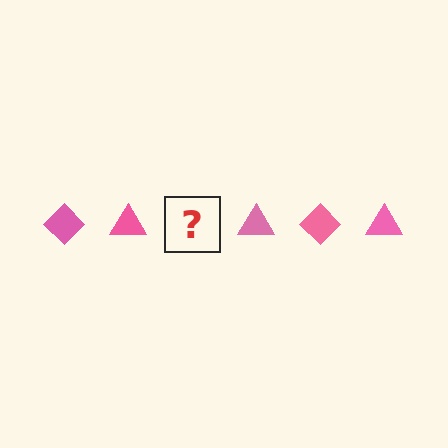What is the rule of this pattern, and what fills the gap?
The rule is that the pattern cycles through diamond, triangle shapes in pink. The gap should be filled with a pink diamond.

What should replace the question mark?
The question mark should be replaced with a pink diamond.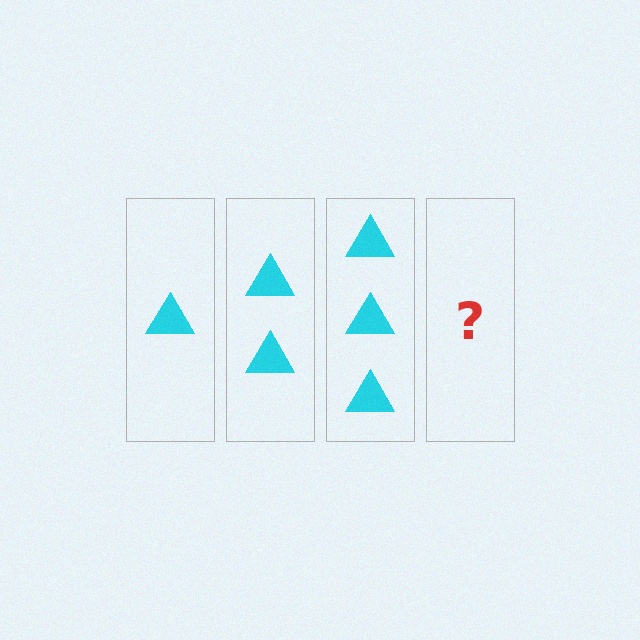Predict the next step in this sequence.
The next step is 4 triangles.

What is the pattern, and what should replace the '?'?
The pattern is that each step adds one more triangle. The '?' should be 4 triangles.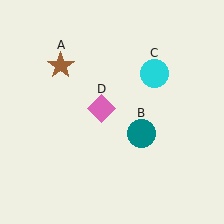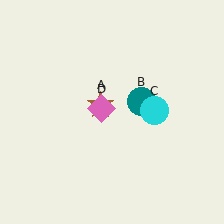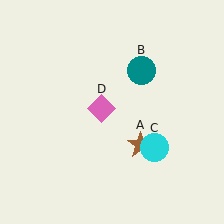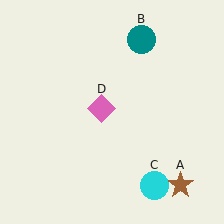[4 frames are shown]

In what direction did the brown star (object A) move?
The brown star (object A) moved down and to the right.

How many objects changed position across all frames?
3 objects changed position: brown star (object A), teal circle (object B), cyan circle (object C).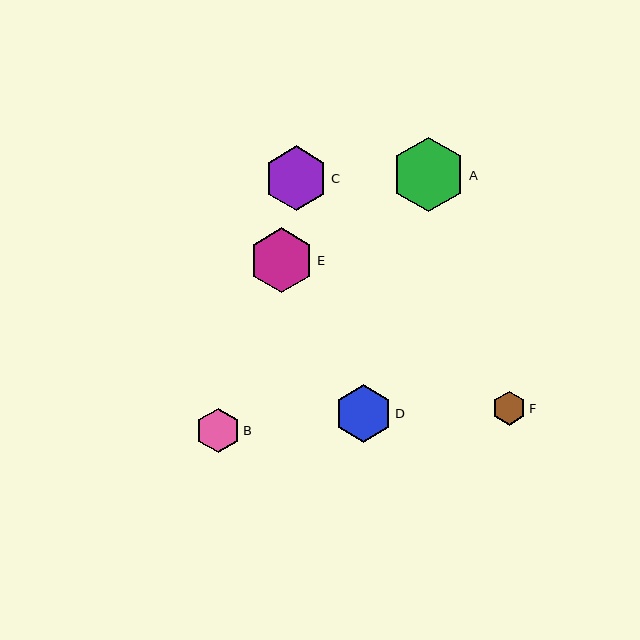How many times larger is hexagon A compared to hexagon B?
Hexagon A is approximately 1.7 times the size of hexagon B.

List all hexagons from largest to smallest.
From largest to smallest: A, E, C, D, B, F.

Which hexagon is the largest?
Hexagon A is the largest with a size of approximately 75 pixels.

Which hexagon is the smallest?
Hexagon F is the smallest with a size of approximately 34 pixels.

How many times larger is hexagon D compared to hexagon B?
Hexagon D is approximately 1.3 times the size of hexagon B.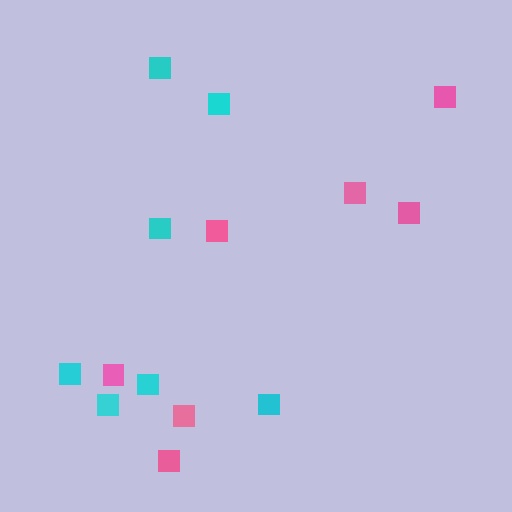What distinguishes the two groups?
There are 2 groups: one group of cyan squares (7) and one group of pink squares (7).